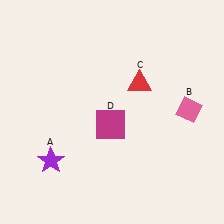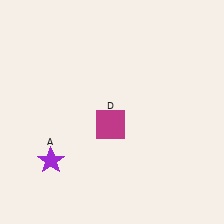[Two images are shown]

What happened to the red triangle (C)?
The red triangle (C) was removed in Image 2. It was in the top-right area of Image 1.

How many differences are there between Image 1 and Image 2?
There are 2 differences between the two images.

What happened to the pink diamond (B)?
The pink diamond (B) was removed in Image 2. It was in the top-right area of Image 1.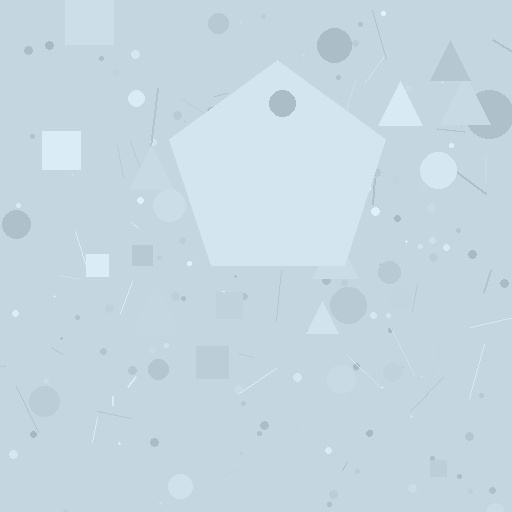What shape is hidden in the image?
A pentagon is hidden in the image.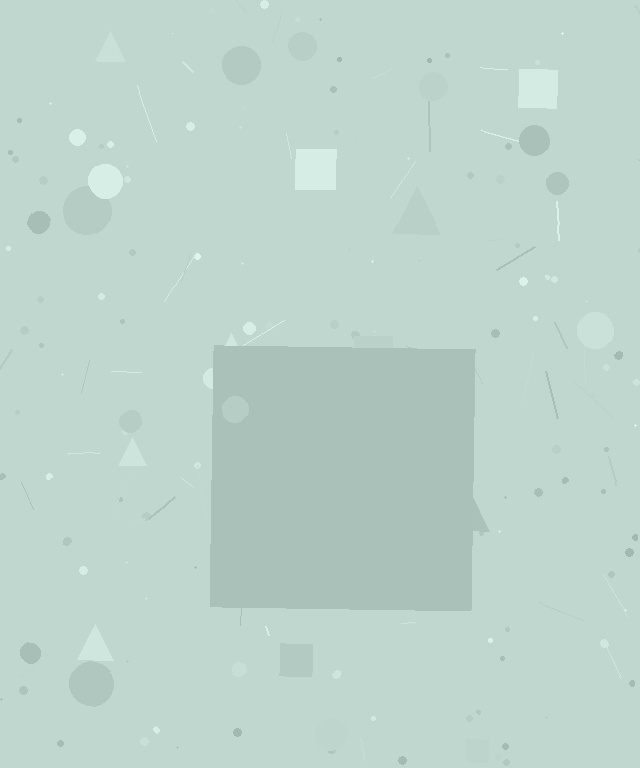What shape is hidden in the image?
A square is hidden in the image.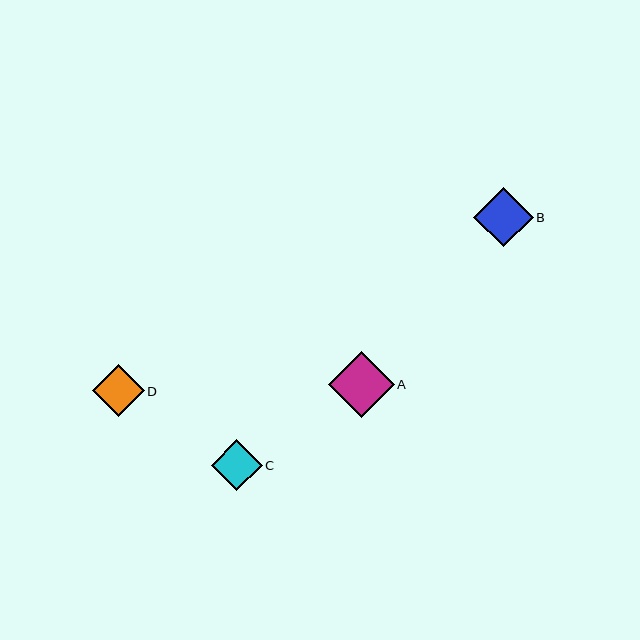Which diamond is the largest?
Diamond A is the largest with a size of approximately 66 pixels.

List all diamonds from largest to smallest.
From largest to smallest: A, B, D, C.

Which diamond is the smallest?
Diamond C is the smallest with a size of approximately 51 pixels.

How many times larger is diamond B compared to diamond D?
Diamond B is approximately 1.1 times the size of diamond D.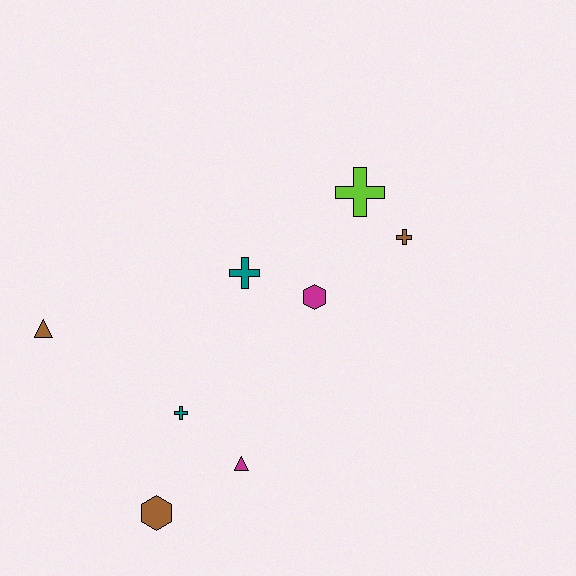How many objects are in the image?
There are 8 objects.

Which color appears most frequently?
Brown, with 3 objects.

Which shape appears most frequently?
Cross, with 4 objects.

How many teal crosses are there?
There are 2 teal crosses.